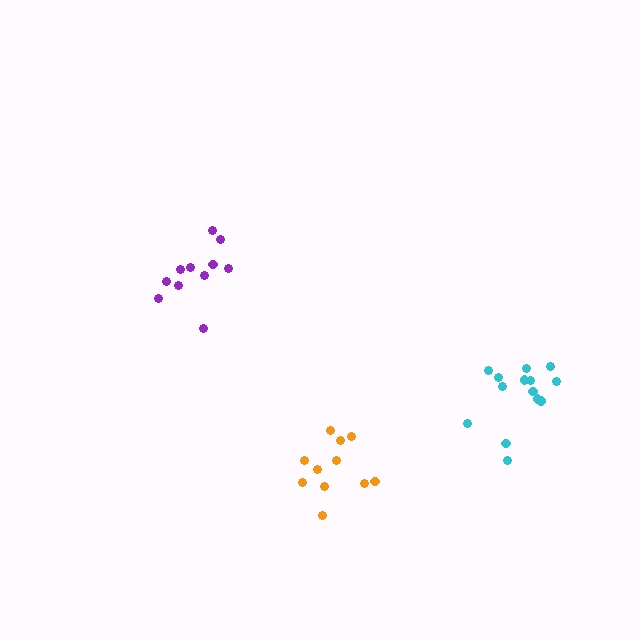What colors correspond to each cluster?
The clusters are colored: orange, purple, cyan.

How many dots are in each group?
Group 1: 11 dots, Group 2: 11 dots, Group 3: 14 dots (36 total).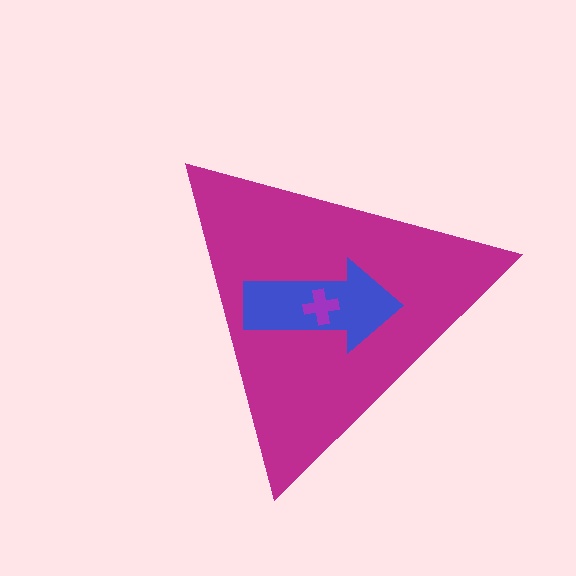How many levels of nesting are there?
3.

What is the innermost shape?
The purple cross.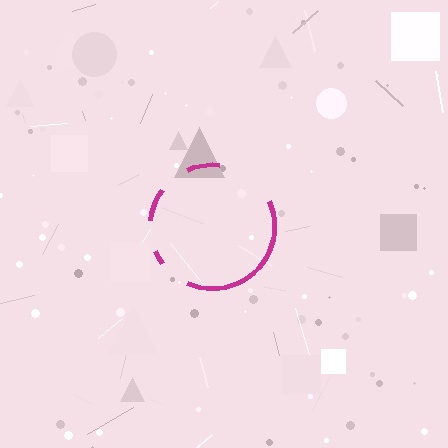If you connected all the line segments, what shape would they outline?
They would outline a circle.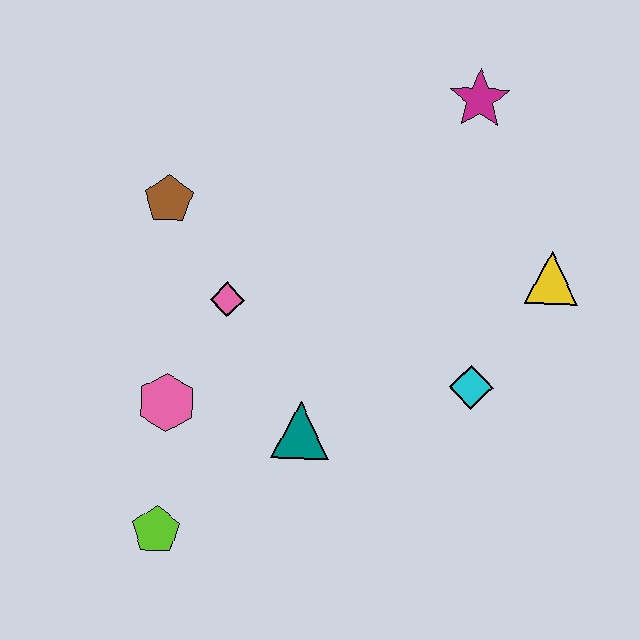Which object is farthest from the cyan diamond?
The brown pentagon is farthest from the cyan diamond.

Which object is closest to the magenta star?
The yellow triangle is closest to the magenta star.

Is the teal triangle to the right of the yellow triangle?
No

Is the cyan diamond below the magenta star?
Yes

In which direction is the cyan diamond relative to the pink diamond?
The cyan diamond is to the right of the pink diamond.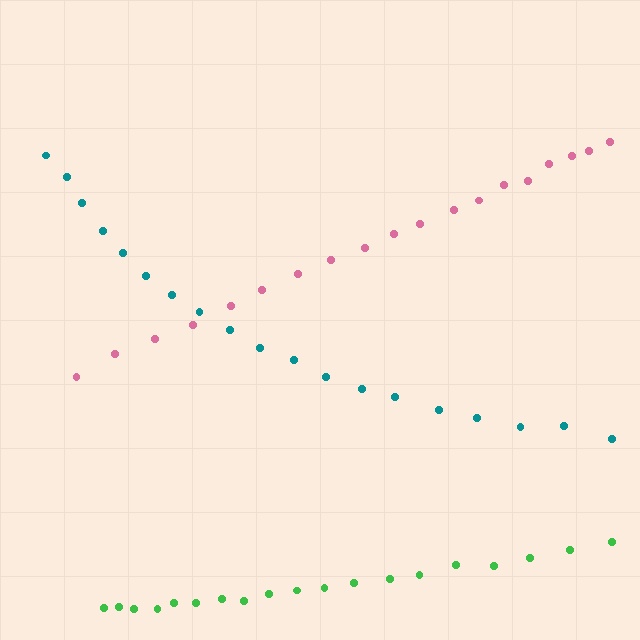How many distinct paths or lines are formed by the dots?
There are 3 distinct paths.